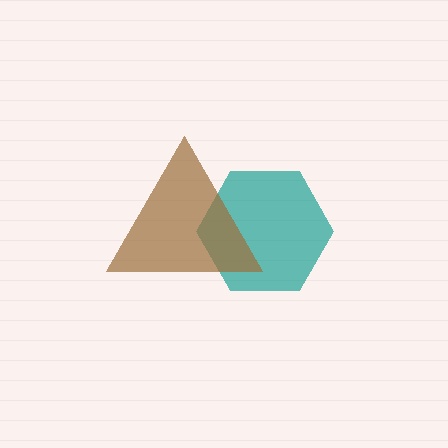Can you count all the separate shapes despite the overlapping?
Yes, there are 2 separate shapes.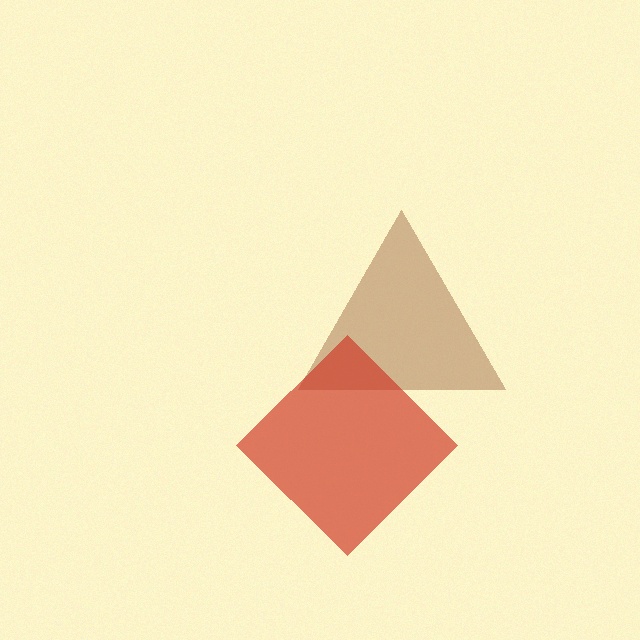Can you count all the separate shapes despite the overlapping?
Yes, there are 2 separate shapes.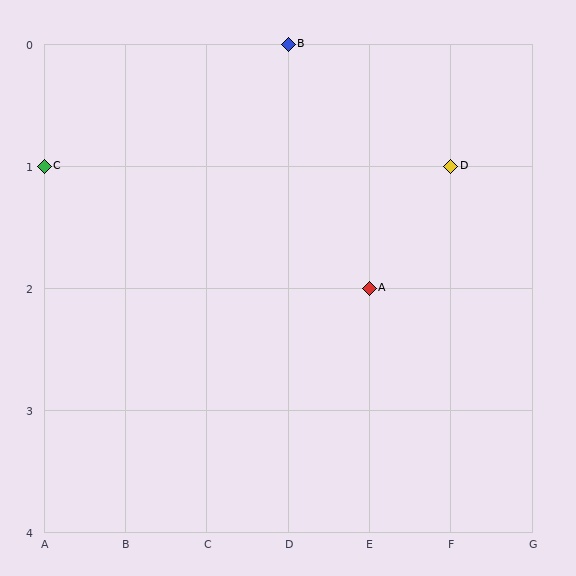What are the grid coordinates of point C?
Point C is at grid coordinates (A, 1).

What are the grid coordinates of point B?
Point B is at grid coordinates (D, 0).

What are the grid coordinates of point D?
Point D is at grid coordinates (F, 1).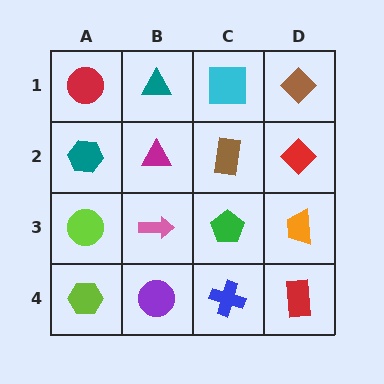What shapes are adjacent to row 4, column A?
A lime circle (row 3, column A), a purple circle (row 4, column B).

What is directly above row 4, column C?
A green pentagon.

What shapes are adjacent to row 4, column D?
An orange trapezoid (row 3, column D), a blue cross (row 4, column C).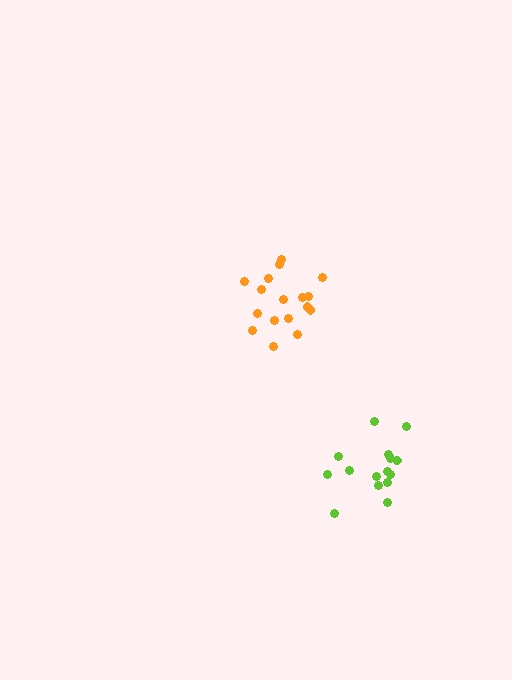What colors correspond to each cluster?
The clusters are colored: orange, lime.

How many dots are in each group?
Group 1: 17 dots, Group 2: 15 dots (32 total).